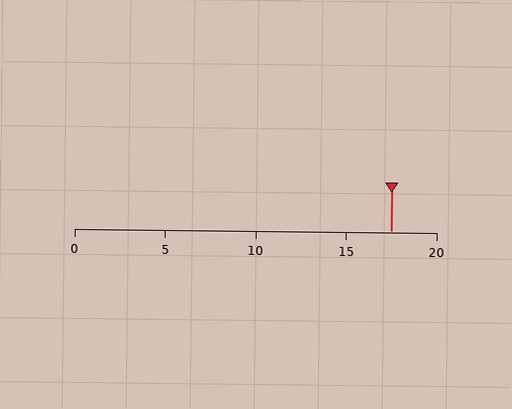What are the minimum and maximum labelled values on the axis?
The axis runs from 0 to 20.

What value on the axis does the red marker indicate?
The marker indicates approximately 17.5.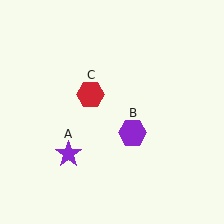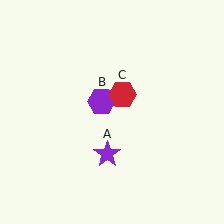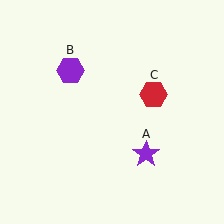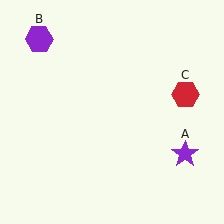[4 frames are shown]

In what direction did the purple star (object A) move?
The purple star (object A) moved right.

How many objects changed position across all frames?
3 objects changed position: purple star (object A), purple hexagon (object B), red hexagon (object C).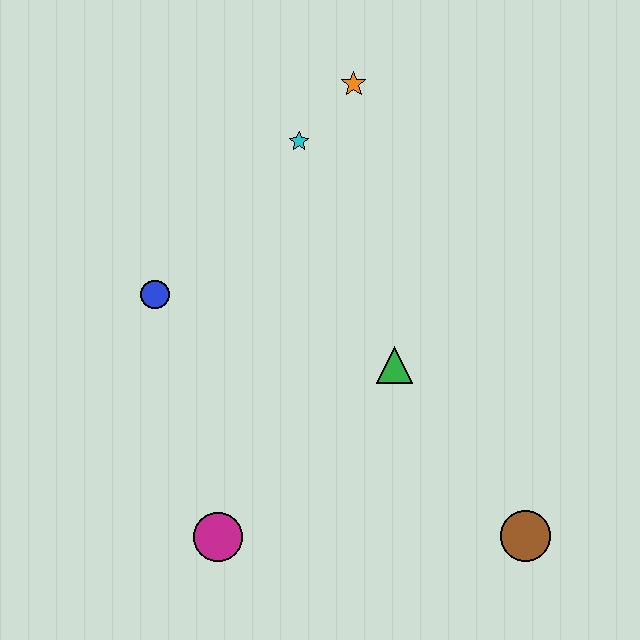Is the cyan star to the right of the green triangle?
No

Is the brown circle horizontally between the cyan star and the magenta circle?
No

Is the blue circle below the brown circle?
No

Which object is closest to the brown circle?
The green triangle is closest to the brown circle.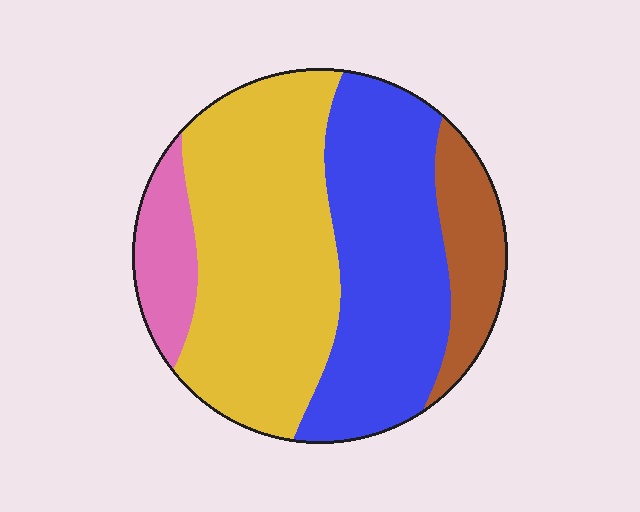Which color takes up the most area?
Yellow, at roughly 45%.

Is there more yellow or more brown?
Yellow.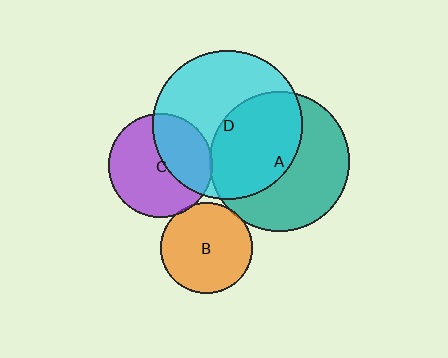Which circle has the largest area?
Circle D (cyan).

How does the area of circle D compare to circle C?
Approximately 2.1 times.